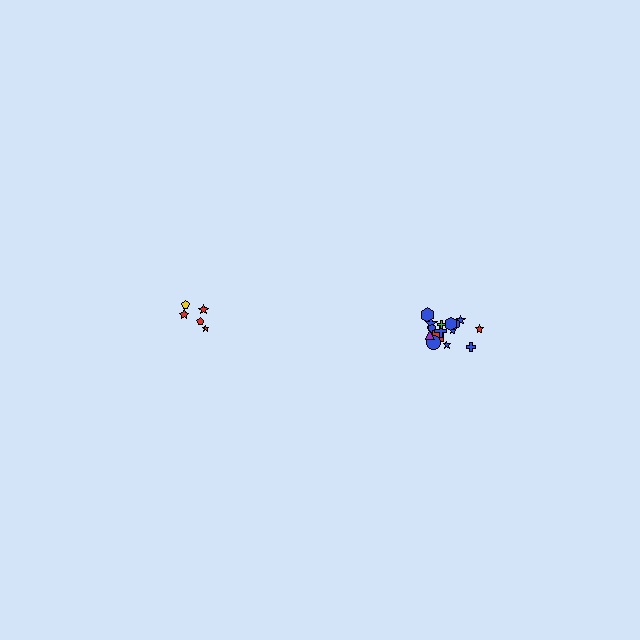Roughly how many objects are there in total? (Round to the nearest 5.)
Roughly 20 objects in total.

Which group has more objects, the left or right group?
The right group.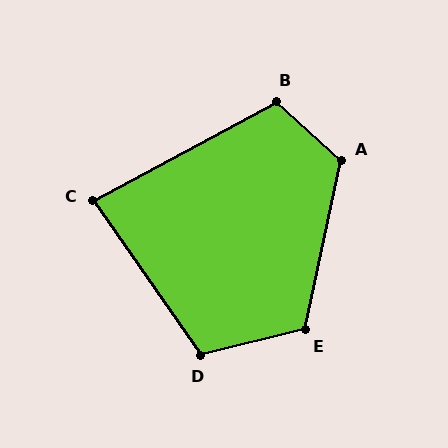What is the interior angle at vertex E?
Approximately 116 degrees (obtuse).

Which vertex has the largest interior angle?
A, at approximately 120 degrees.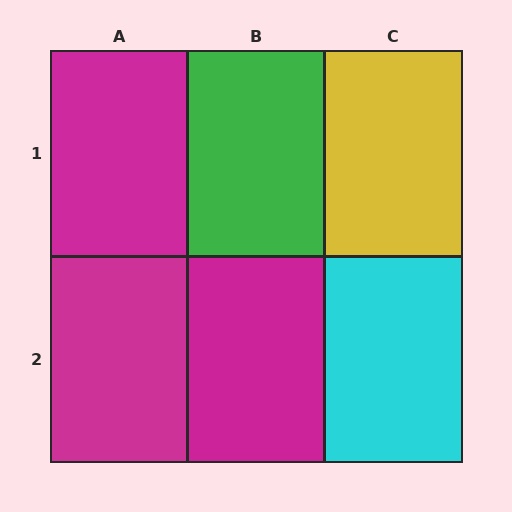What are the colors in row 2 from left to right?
Magenta, magenta, cyan.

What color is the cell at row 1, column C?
Yellow.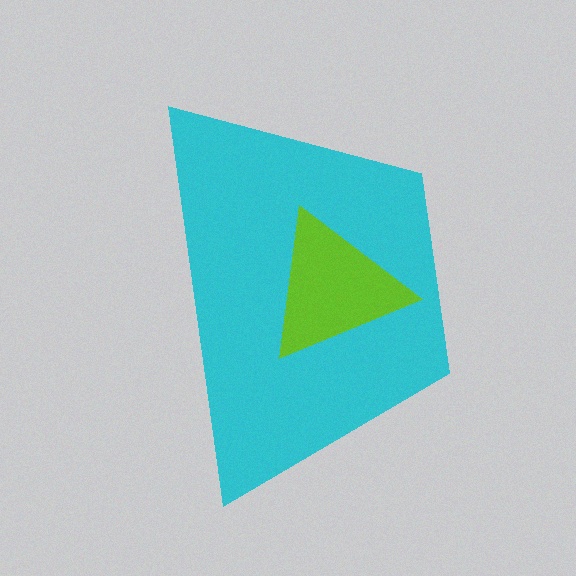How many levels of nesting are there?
2.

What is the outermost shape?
The cyan trapezoid.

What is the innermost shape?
The lime triangle.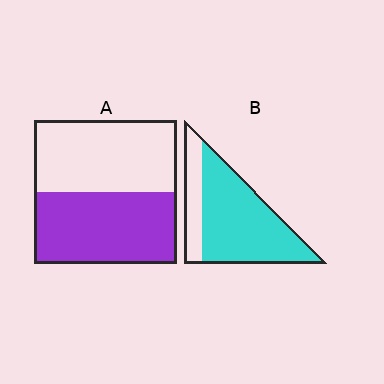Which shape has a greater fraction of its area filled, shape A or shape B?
Shape B.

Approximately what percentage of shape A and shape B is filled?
A is approximately 50% and B is approximately 75%.